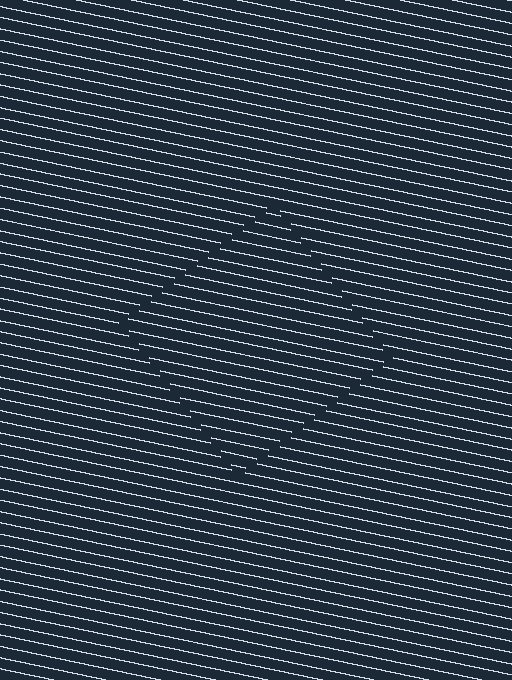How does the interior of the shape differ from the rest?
The interior of the shape contains the same grating, shifted by half a period — the contour is defined by the phase discontinuity where line-ends from the inner and outer gratings abut.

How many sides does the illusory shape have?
4 sides — the line-ends trace a square.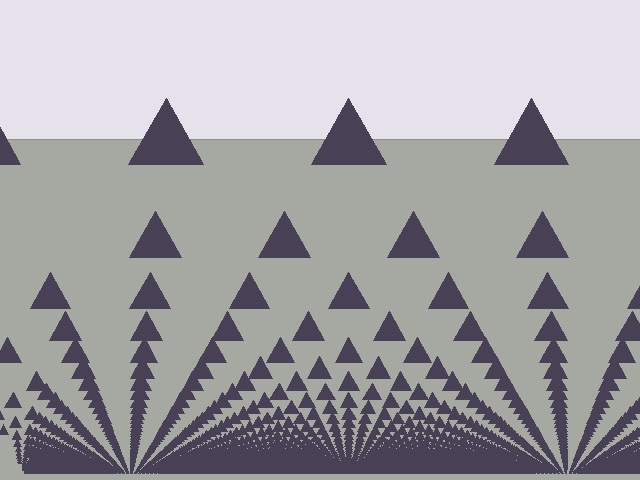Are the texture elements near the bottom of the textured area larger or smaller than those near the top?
Smaller. The gradient is inverted — elements near the bottom are smaller and denser.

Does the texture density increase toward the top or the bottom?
Density increases toward the bottom.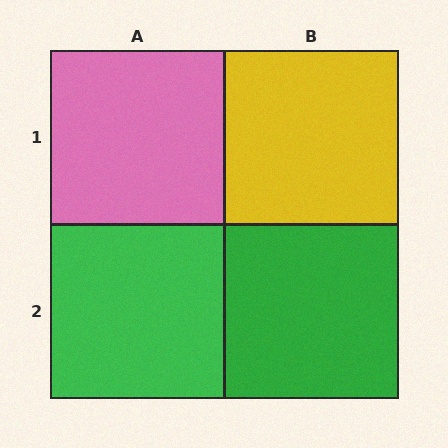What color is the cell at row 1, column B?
Yellow.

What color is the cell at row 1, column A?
Pink.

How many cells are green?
2 cells are green.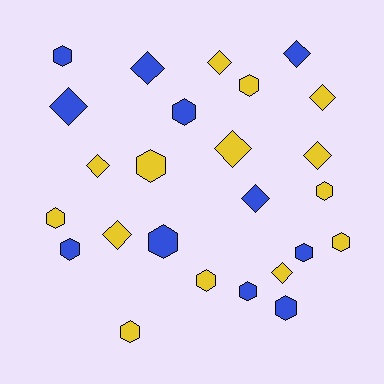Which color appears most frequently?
Yellow, with 14 objects.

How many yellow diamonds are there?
There are 7 yellow diamonds.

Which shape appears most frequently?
Hexagon, with 14 objects.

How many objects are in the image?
There are 25 objects.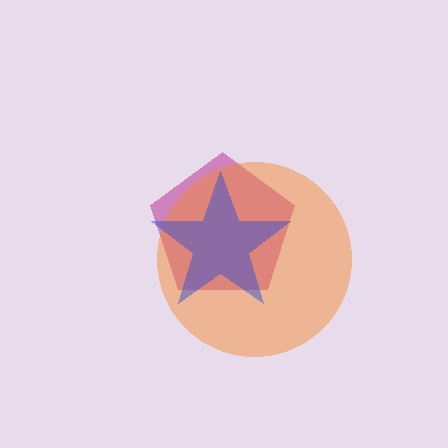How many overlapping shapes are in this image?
There are 3 overlapping shapes in the image.